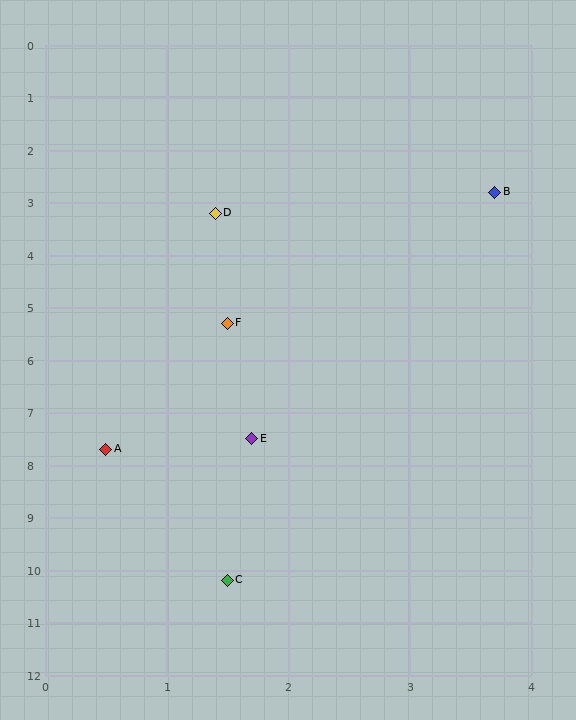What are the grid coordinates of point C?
Point C is at approximately (1.5, 10.2).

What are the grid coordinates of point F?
Point F is at approximately (1.5, 5.3).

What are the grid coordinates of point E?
Point E is at approximately (1.7, 7.5).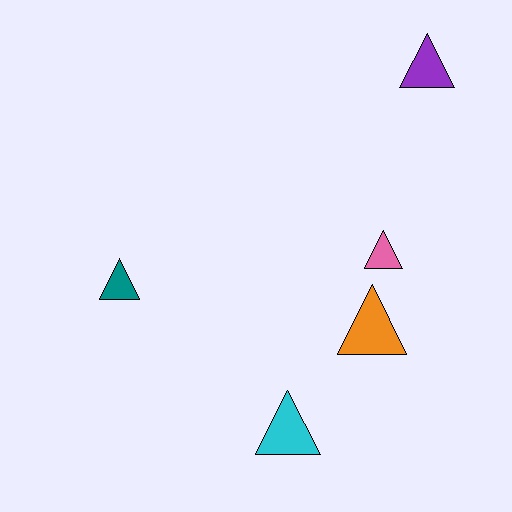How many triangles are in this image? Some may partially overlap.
There are 5 triangles.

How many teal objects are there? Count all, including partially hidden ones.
There is 1 teal object.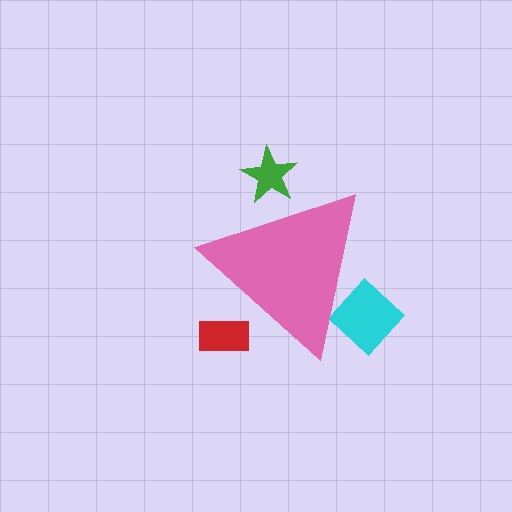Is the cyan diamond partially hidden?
Yes, the cyan diamond is partially hidden behind the pink triangle.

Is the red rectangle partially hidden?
Yes, the red rectangle is partially hidden behind the pink triangle.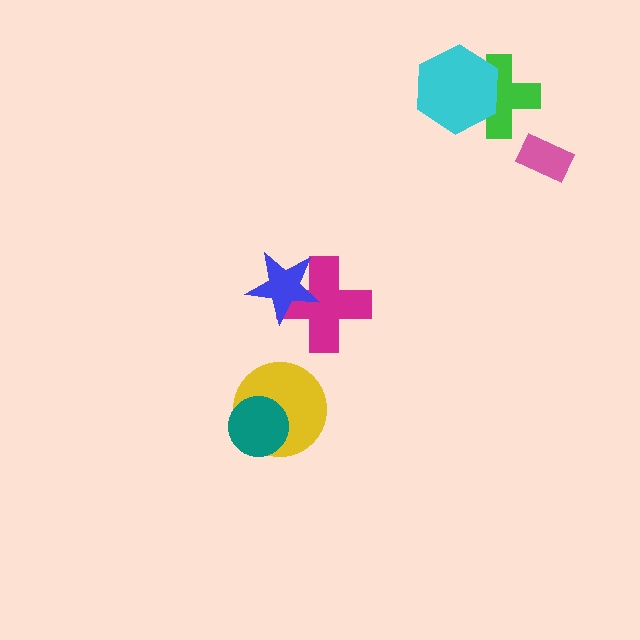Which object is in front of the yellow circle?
The teal circle is in front of the yellow circle.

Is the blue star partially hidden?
No, no other shape covers it.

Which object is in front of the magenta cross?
The blue star is in front of the magenta cross.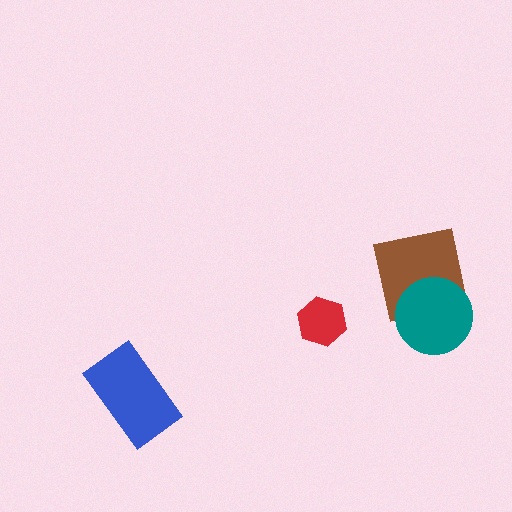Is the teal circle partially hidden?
No, no other shape covers it.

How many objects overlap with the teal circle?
1 object overlaps with the teal circle.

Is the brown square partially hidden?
Yes, it is partially covered by another shape.